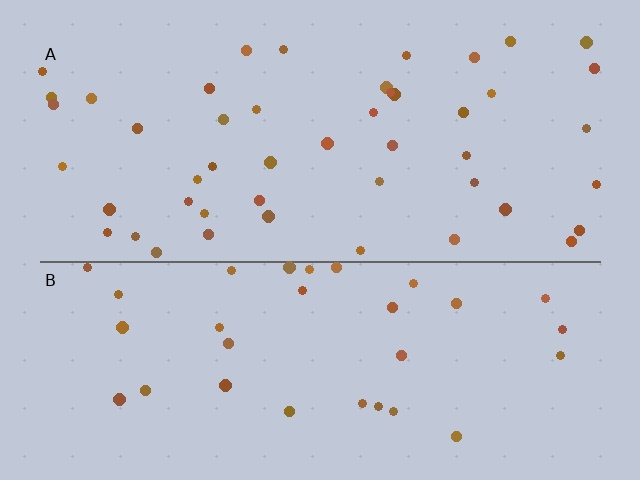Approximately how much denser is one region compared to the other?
Approximately 1.5× — region A over region B.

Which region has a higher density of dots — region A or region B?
A (the top).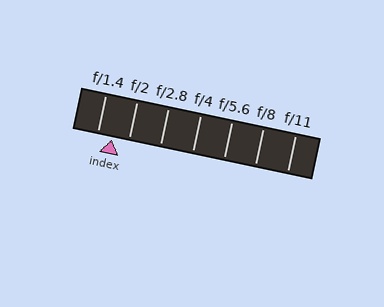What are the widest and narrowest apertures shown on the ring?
The widest aperture shown is f/1.4 and the narrowest is f/11.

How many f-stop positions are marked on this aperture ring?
There are 7 f-stop positions marked.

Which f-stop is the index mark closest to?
The index mark is closest to f/1.4.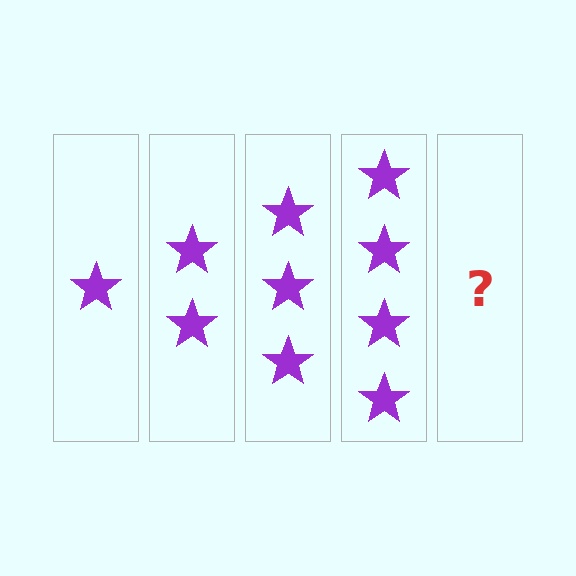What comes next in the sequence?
The next element should be 5 stars.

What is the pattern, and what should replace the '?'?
The pattern is that each step adds one more star. The '?' should be 5 stars.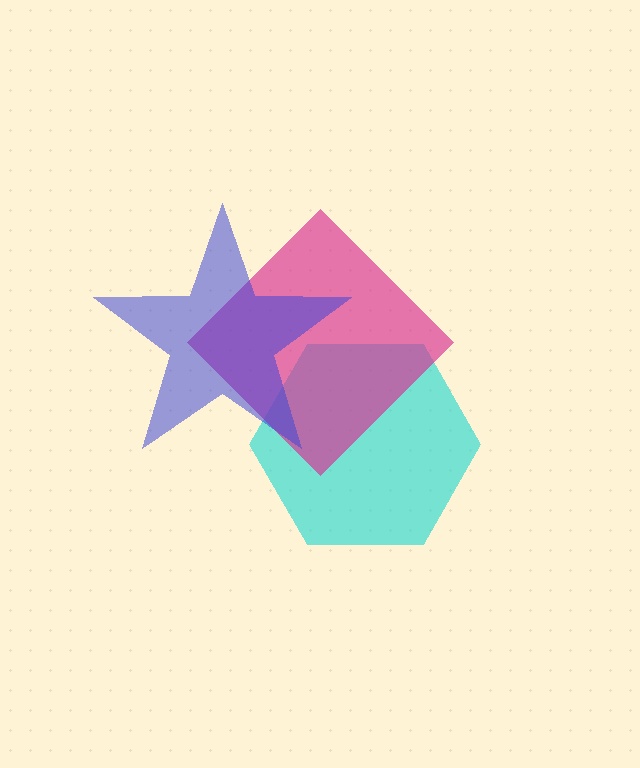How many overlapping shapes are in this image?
There are 3 overlapping shapes in the image.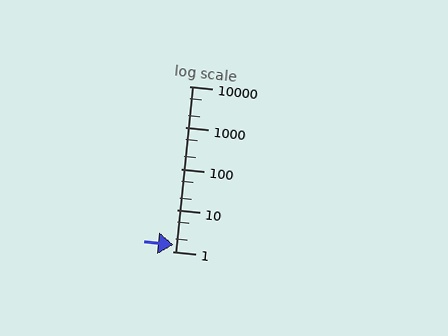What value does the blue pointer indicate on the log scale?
The pointer indicates approximately 1.4.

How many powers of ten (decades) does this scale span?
The scale spans 4 decades, from 1 to 10000.